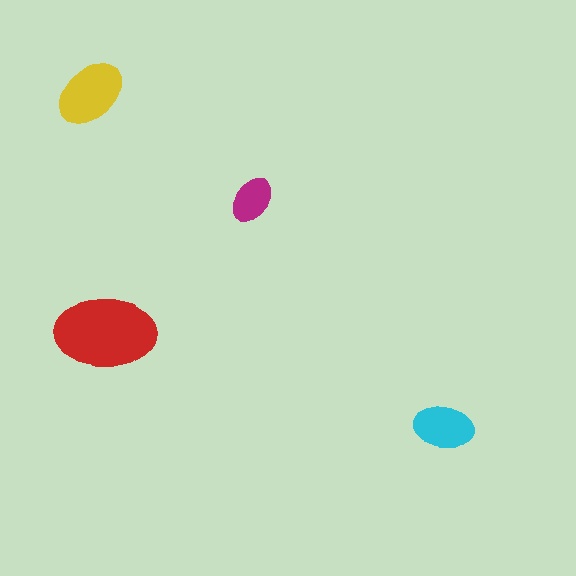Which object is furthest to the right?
The cyan ellipse is rightmost.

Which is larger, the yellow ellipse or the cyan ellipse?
The yellow one.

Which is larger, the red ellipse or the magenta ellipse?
The red one.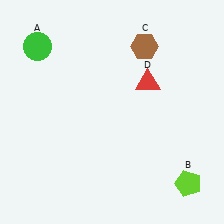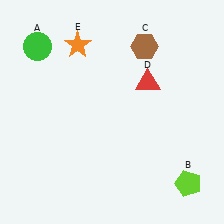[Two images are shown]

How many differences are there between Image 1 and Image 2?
There is 1 difference between the two images.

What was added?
An orange star (E) was added in Image 2.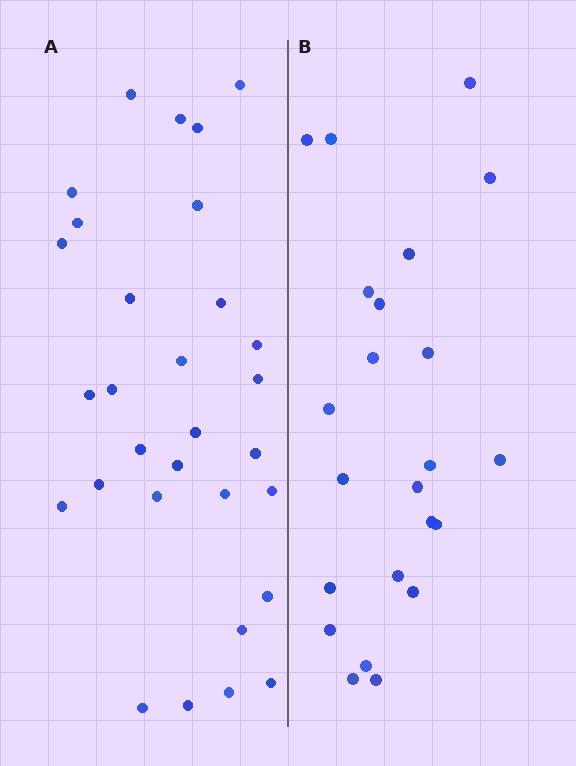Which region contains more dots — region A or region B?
Region A (the left region) has more dots.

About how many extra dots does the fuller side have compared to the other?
Region A has roughly 8 or so more dots than region B.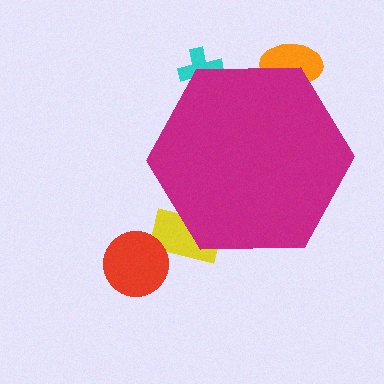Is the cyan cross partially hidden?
Yes, the cyan cross is partially hidden behind the magenta hexagon.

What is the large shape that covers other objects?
A magenta hexagon.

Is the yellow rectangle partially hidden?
Yes, the yellow rectangle is partially hidden behind the magenta hexagon.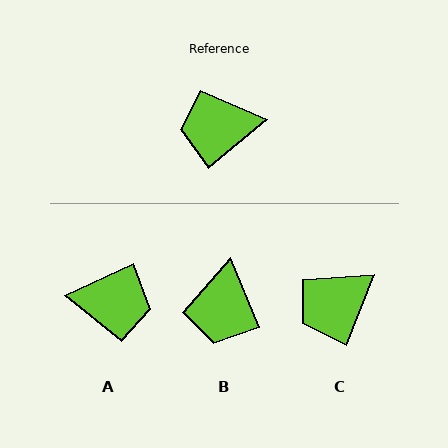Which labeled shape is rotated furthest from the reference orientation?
A, about 165 degrees away.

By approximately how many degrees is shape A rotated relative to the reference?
Approximately 165 degrees counter-clockwise.